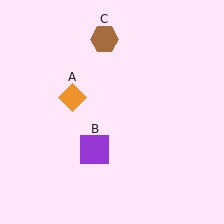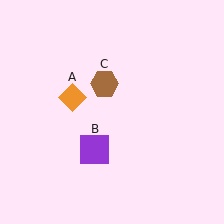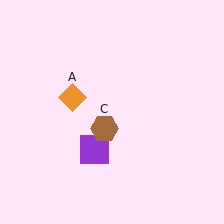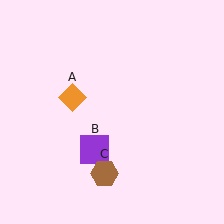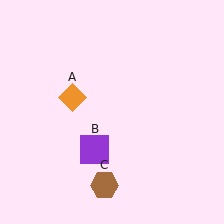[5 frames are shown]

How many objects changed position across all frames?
1 object changed position: brown hexagon (object C).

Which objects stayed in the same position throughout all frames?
Orange diamond (object A) and purple square (object B) remained stationary.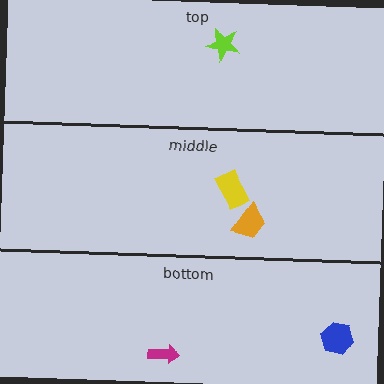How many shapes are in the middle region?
2.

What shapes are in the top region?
The lime star.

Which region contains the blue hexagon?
The bottom region.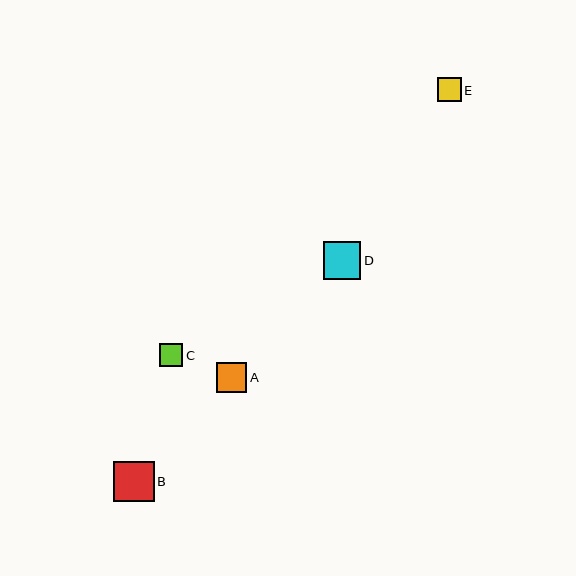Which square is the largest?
Square B is the largest with a size of approximately 41 pixels.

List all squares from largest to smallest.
From largest to smallest: B, D, A, E, C.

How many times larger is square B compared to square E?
Square B is approximately 1.7 times the size of square E.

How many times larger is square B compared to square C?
Square B is approximately 1.8 times the size of square C.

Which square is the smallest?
Square C is the smallest with a size of approximately 23 pixels.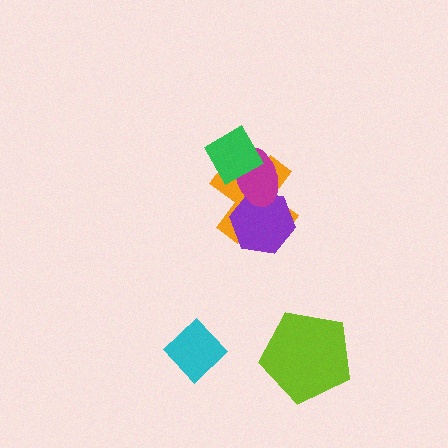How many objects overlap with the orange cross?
3 objects overlap with the orange cross.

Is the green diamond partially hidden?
No, no other shape covers it.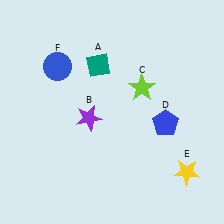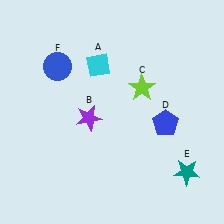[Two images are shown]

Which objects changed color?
A changed from teal to cyan. E changed from yellow to teal.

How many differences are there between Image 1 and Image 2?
There are 2 differences between the two images.